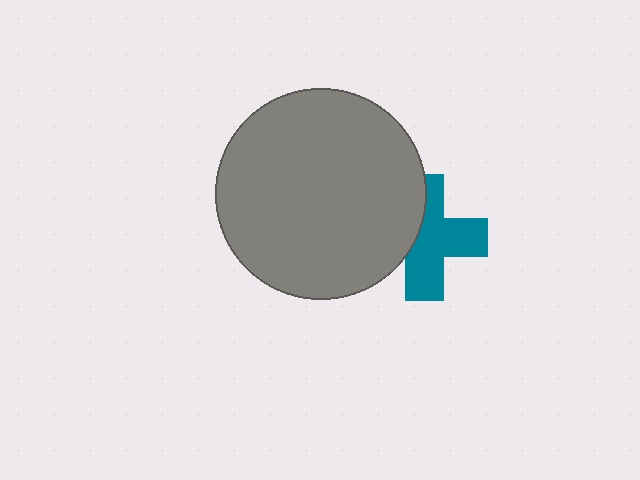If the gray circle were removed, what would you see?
You would see the complete teal cross.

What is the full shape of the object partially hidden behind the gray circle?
The partially hidden object is a teal cross.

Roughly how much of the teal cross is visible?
About half of it is visible (roughly 63%).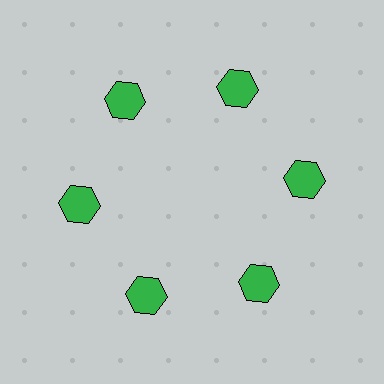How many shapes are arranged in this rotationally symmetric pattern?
There are 6 shapes, arranged in 6 groups of 1.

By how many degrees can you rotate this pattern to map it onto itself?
The pattern maps onto itself every 60 degrees of rotation.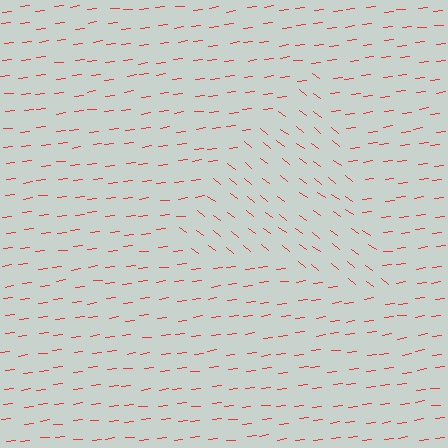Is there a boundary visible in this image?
Yes, there is a texture boundary formed by a change in line orientation.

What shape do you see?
I see a triangle.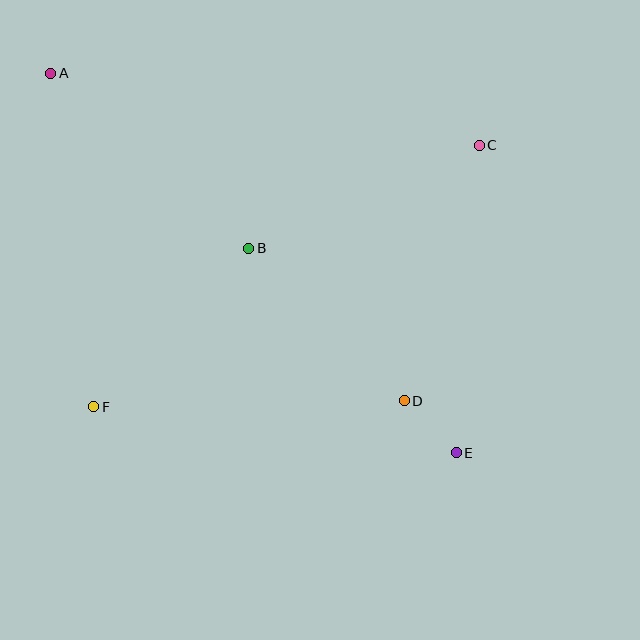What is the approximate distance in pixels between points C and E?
The distance between C and E is approximately 308 pixels.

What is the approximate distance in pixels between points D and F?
The distance between D and F is approximately 310 pixels.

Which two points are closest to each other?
Points D and E are closest to each other.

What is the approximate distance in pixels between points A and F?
The distance between A and F is approximately 336 pixels.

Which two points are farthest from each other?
Points A and E are farthest from each other.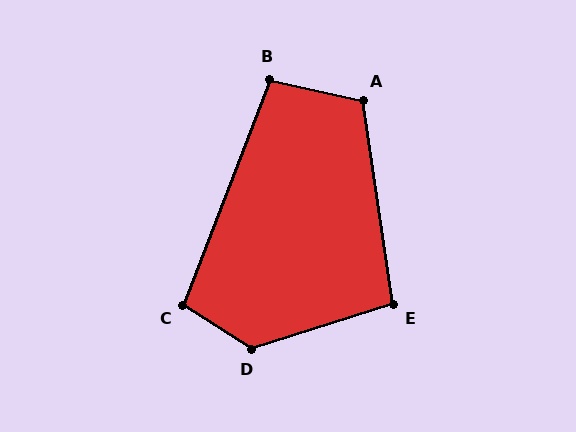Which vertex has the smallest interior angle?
B, at approximately 98 degrees.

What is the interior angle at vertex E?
Approximately 99 degrees (obtuse).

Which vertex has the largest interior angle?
D, at approximately 130 degrees.